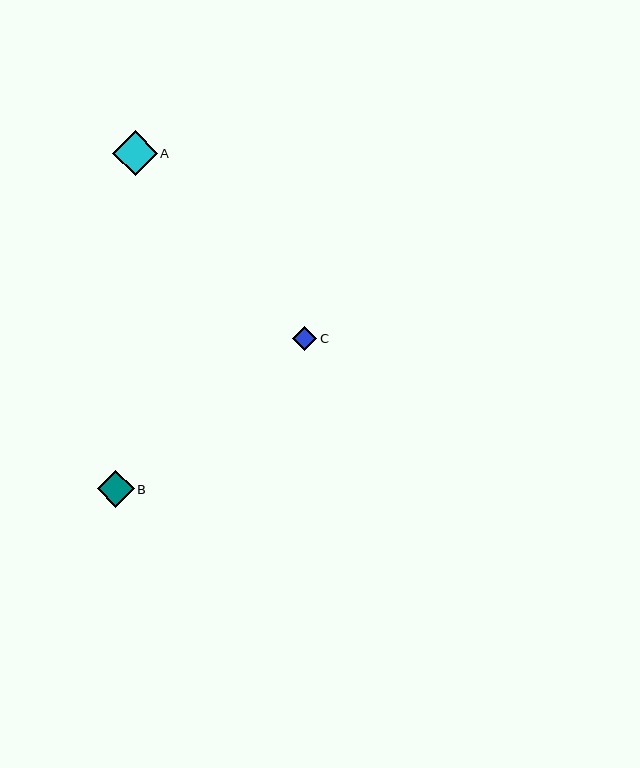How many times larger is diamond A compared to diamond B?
Diamond A is approximately 1.2 times the size of diamond B.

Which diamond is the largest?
Diamond A is the largest with a size of approximately 45 pixels.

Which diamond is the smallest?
Diamond C is the smallest with a size of approximately 24 pixels.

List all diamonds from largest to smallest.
From largest to smallest: A, B, C.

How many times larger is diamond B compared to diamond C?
Diamond B is approximately 1.5 times the size of diamond C.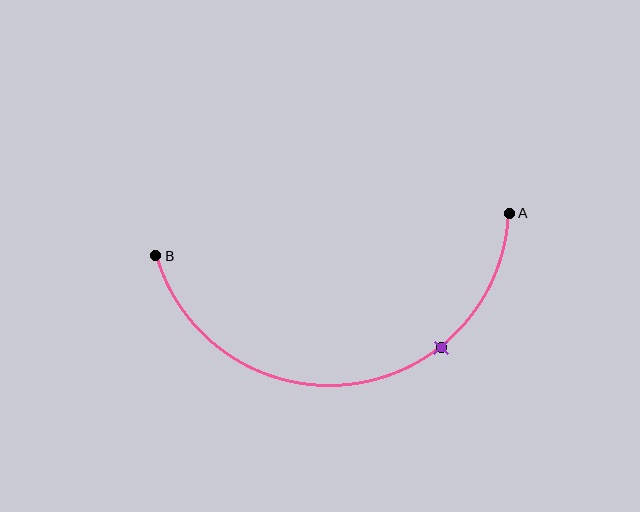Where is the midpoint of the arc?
The arc midpoint is the point on the curve farthest from the straight line joining A and B. It sits below that line.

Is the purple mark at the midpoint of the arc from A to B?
No. The purple mark lies on the arc but is closer to endpoint A. The arc midpoint would be at the point on the curve equidistant along the arc from both A and B.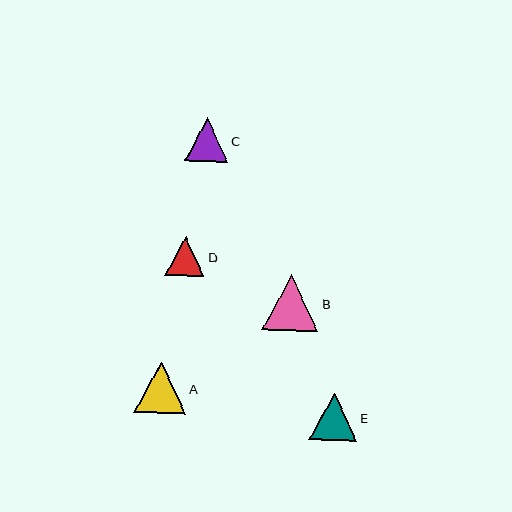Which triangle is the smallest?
Triangle D is the smallest with a size of approximately 39 pixels.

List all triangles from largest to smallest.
From largest to smallest: B, A, E, C, D.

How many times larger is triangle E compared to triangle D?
Triangle E is approximately 1.2 times the size of triangle D.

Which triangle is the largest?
Triangle B is the largest with a size of approximately 56 pixels.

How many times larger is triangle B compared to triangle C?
Triangle B is approximately 1.3 times the size of triangle C.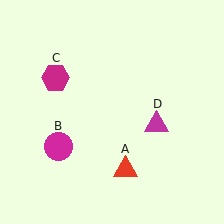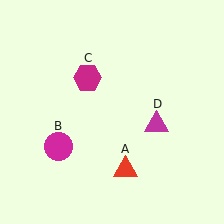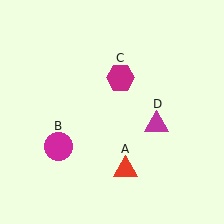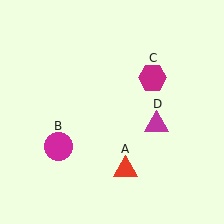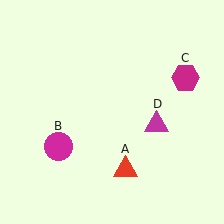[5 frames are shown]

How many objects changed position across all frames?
1 object changed position: magenta hexagon (object C).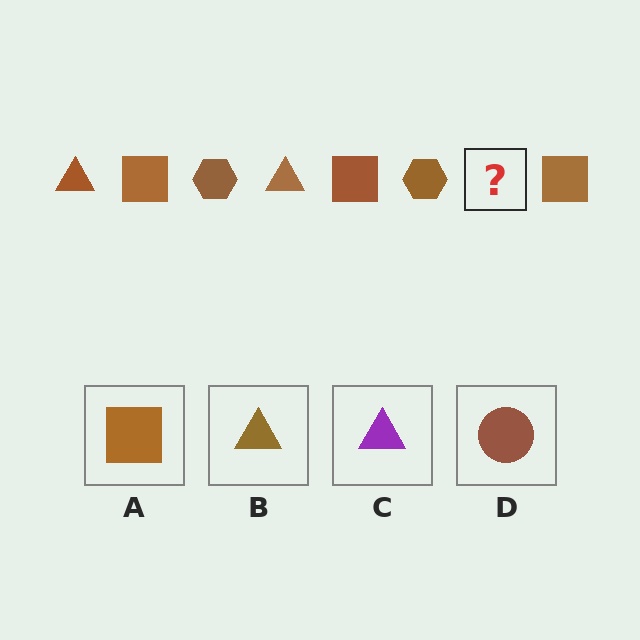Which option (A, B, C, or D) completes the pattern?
B.